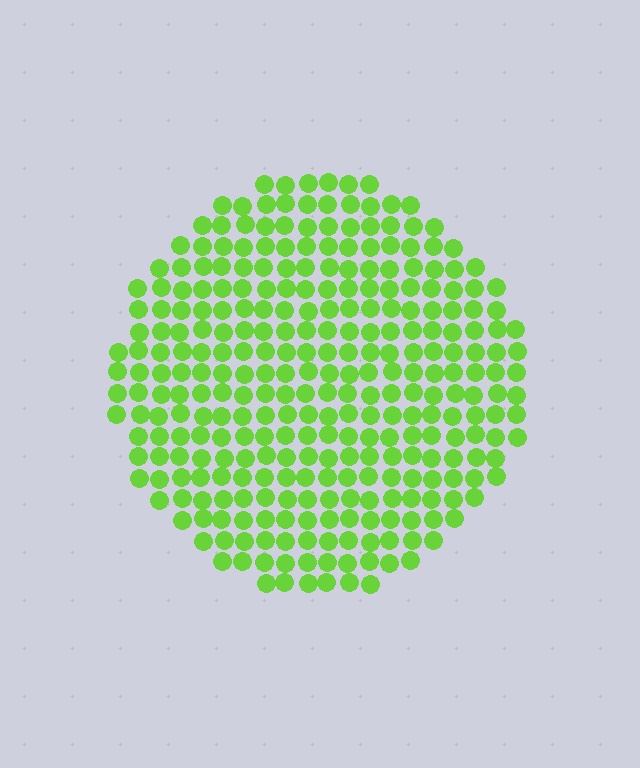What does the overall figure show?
The overall figure shows a circle.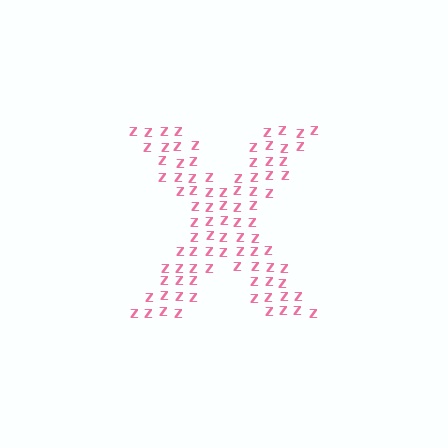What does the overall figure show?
The overall figure shows the letter X.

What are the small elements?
The small elements are letter Z's.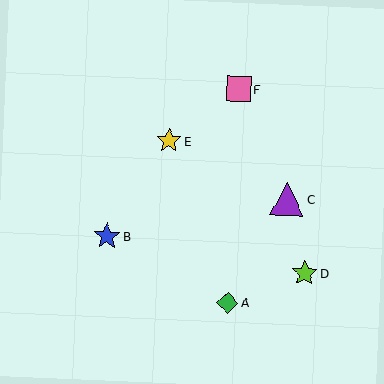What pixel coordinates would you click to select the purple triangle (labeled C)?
Click at (287, 199) to select the purple triangle C.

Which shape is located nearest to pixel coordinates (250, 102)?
The pink square (labeled F) at (239, 89) is nearest to that location.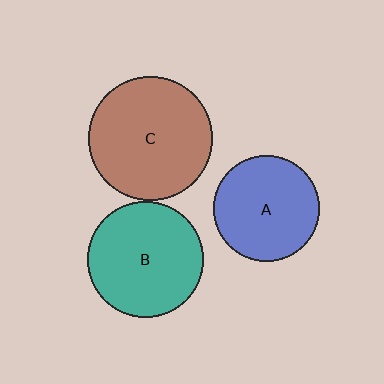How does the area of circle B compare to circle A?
Approximately 1.2 times.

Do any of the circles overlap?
No, none of the circles overlap.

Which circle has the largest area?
Circle C (brown).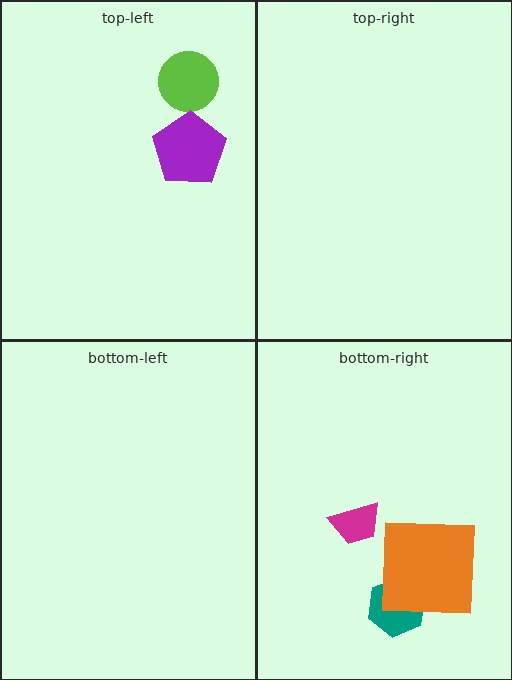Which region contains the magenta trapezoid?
The bottom-right region.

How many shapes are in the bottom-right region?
3.